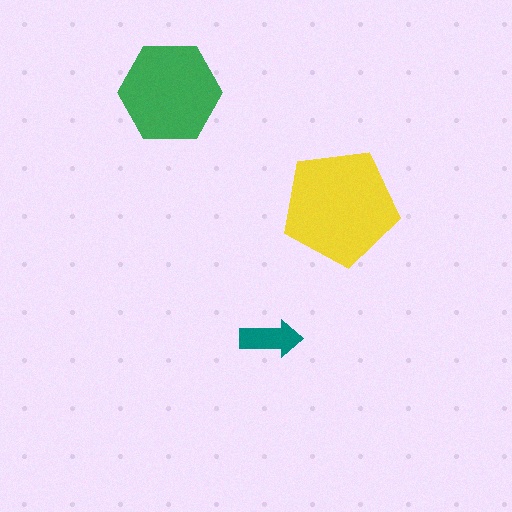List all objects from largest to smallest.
The yellow pentagon, the green hexagon, the teal arrow.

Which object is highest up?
The green hexagon is topmost.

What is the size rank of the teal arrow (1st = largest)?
3rd.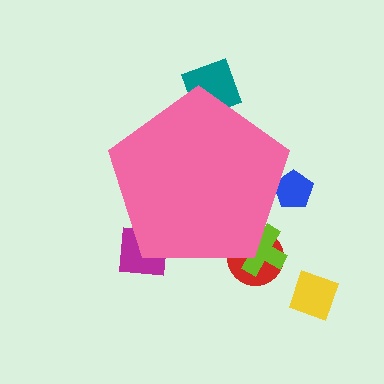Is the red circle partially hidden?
Yes, the red circle is partially hidden behind the pink pentagon.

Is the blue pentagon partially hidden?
Yes, the blue pentagon is partially hidden behind the pink pentagon.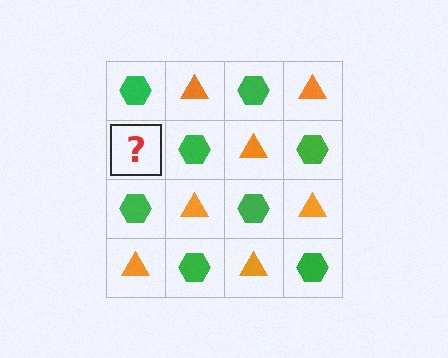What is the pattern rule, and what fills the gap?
The rule is that it alternates green hexagon and orange triangle in a checkerboard pattern. The gap should be filled with an orange triangle.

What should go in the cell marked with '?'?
The missing cell should contain an orange triangle.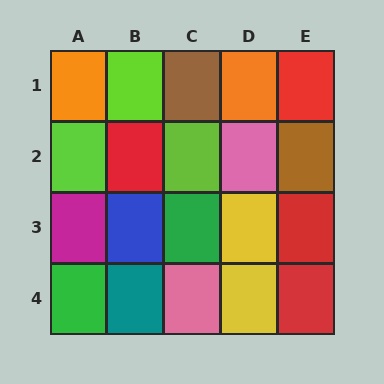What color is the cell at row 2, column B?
Red.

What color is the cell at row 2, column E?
Brown.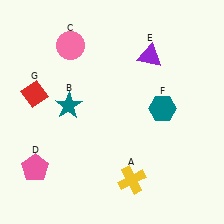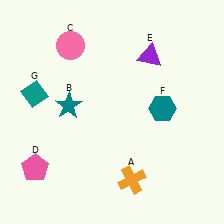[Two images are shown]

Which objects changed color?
A changed from yellow to orange. G changed from red to teal.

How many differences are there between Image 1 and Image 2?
There are 2 differences between the two images.